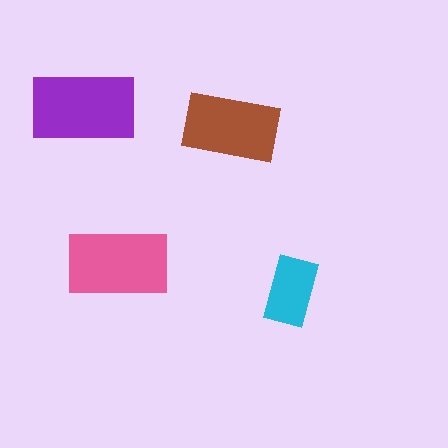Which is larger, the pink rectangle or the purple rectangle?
The purple one.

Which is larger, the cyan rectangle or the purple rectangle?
The purple one.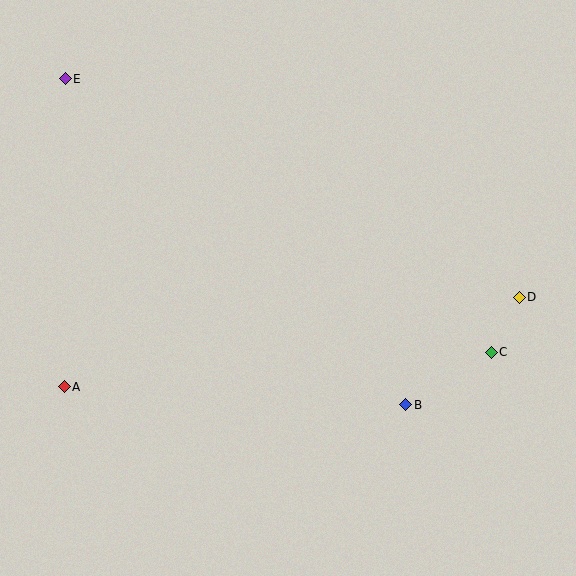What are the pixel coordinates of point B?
Point B is at (406, 405).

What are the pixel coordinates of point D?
Point D is at (519, 297).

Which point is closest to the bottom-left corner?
Point A is closest to the bottom-left corner.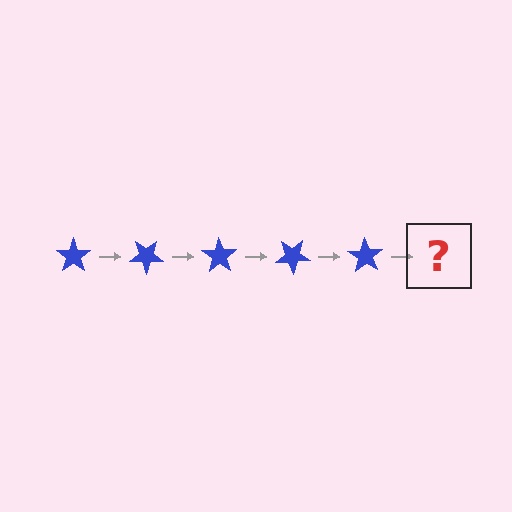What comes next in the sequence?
The next element should be a blue star rotated 175 degrees.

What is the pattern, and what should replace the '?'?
The pattern is that the star rotates 35 degrees each step. The '?' should be a blue star rotated 175 degrees.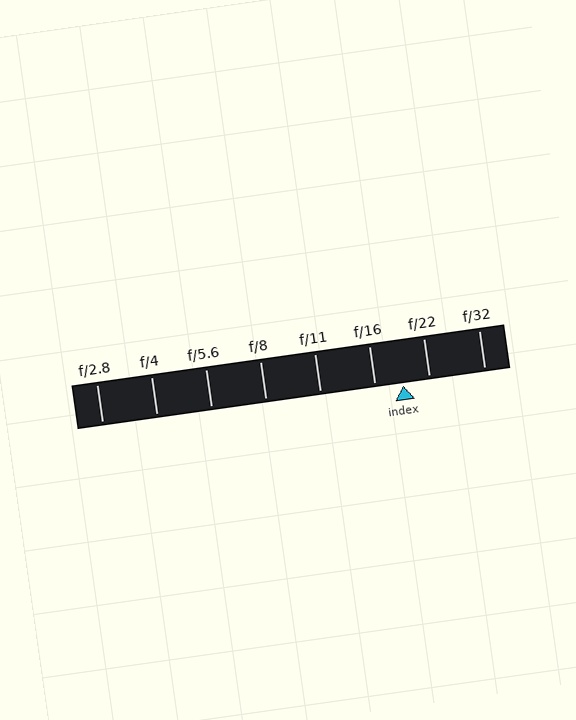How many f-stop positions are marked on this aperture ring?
There are 8 f-stop positions marked.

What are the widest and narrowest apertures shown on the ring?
The widest aperture shown is f/2.8 and the narrowest is f/32.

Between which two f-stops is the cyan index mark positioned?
The index mark is between f/16 and f/22.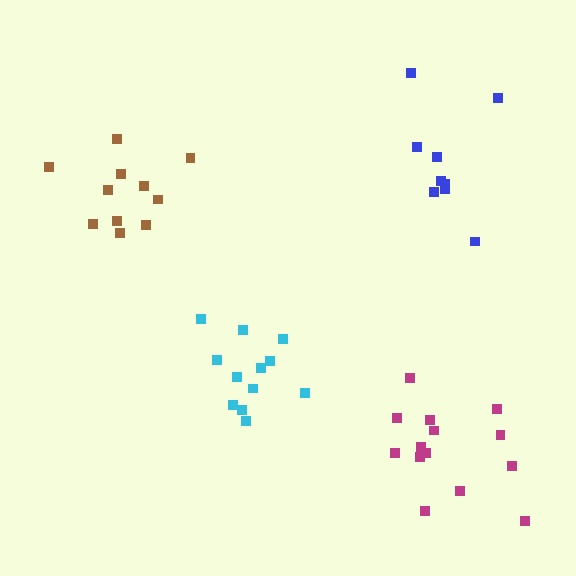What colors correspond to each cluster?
The clusters are colored: brown, cyan, blue, magenta.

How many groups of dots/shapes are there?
There are 4 groups.